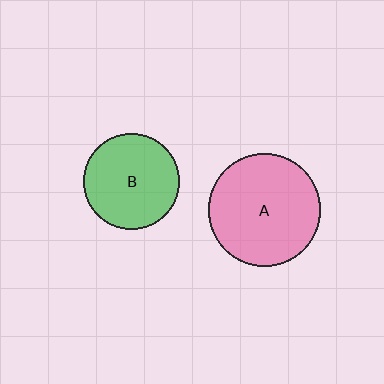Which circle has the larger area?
Circle A (pink).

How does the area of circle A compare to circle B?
Approximately 1.3 times.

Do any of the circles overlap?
No, none of the circles overlap.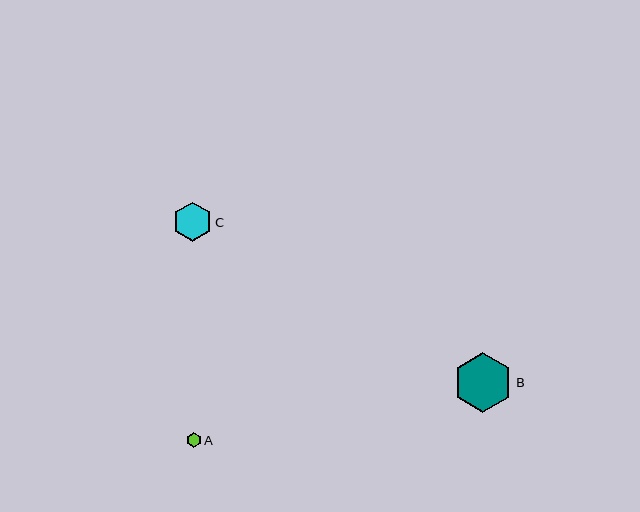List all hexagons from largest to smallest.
From largest to smallest: B, C, A.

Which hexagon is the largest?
Hexagon B is the largest with a size of approximately 60 pixels.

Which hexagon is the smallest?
Hexagon A is the smallest with a size of approximately 15 pixels.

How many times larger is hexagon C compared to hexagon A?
Hexagon C is approximately 2.6 times the size of hexagon A.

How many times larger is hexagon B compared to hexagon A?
Hexagon B is approximately 3.9 times the size of hexagon A.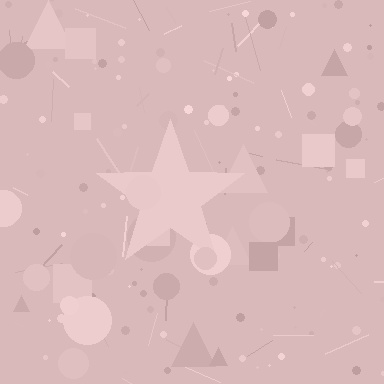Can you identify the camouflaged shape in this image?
The camouflaged shape is a star.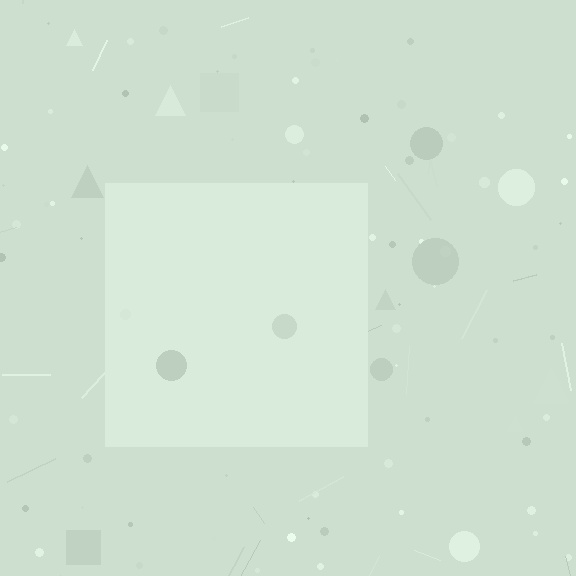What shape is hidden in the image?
A square is hidden in the image.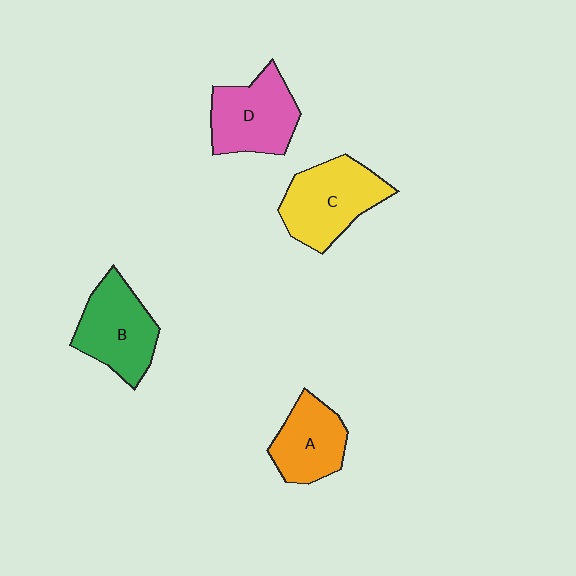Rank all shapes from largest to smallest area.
From largest to smallest: C (yellow), B (green), D (pink), A (orange).